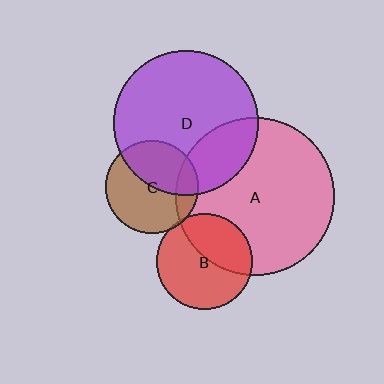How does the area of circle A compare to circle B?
Approximately 2.8 times.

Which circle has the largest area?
Circle A (pink).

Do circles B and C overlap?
Yes.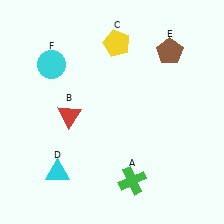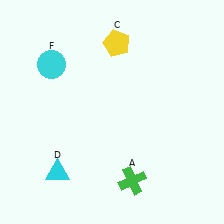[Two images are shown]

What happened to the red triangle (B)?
The red triangle (B) was removed in Image 2. It was in the bottom-left area of Image 1.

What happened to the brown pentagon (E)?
The brown pentagon (E) was removed in Image 2. It was in the top-right area of Image 1.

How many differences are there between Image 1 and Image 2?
There are 2 differences between the two images.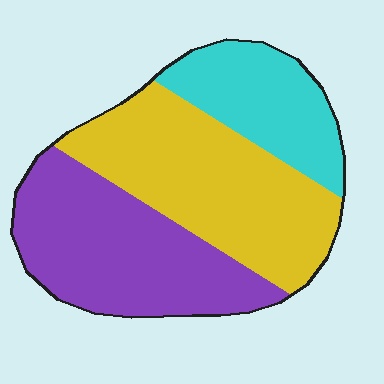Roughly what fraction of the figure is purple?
Purple covers around 40% of the figure.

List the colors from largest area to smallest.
From largest to smallest: yellow, purple, cyan.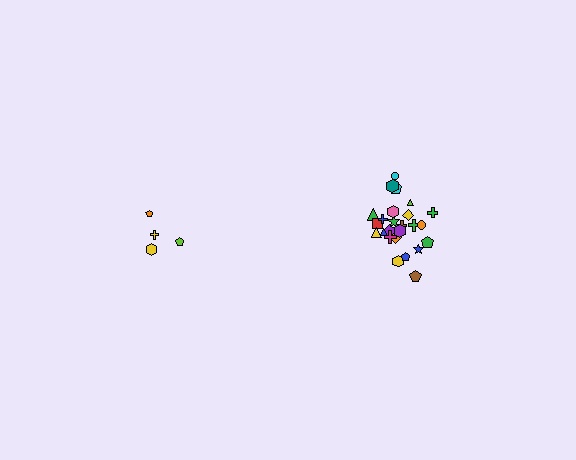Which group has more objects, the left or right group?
The right group.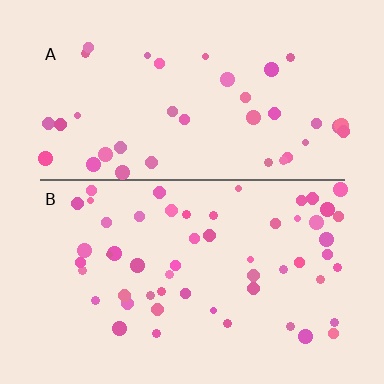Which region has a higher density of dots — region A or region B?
B (the bottom).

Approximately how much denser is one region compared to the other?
Approximately 1.5× — region B over region A.